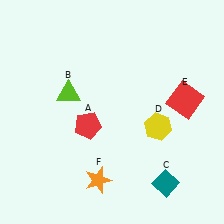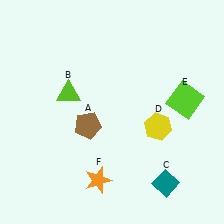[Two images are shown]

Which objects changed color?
A changed from red to brown. E changed from red to lime.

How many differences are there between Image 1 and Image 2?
There are 2 differences between the two images.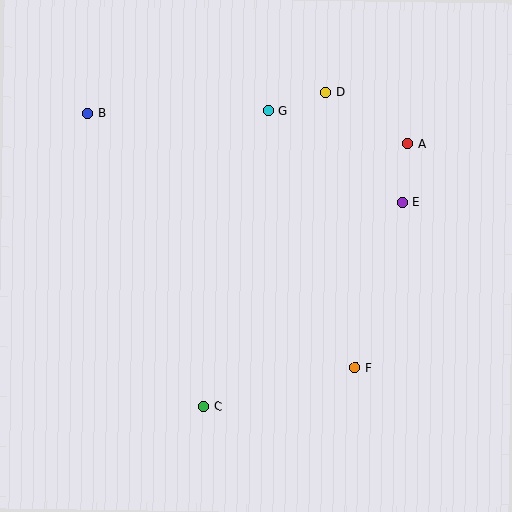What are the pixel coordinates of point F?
Point F is at (355, 368).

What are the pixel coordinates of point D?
Point D is at (326, 92).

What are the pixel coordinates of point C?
Point C is at (204, 407).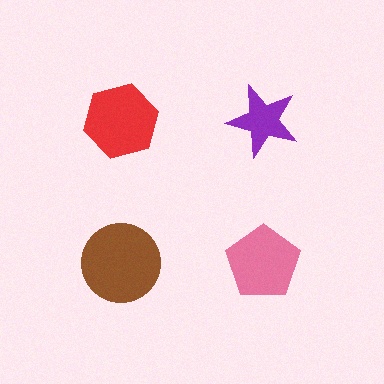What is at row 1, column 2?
A purple star.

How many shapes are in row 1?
2 shapes.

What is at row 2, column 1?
A brown circle.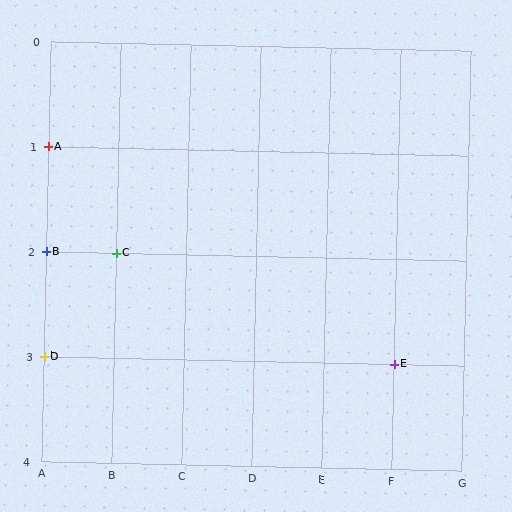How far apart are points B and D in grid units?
Points B and D are 1 row apart.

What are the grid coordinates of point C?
Point C is at grid coordinates (B, 2).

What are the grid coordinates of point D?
Point D is at grid coordinates (A, 3).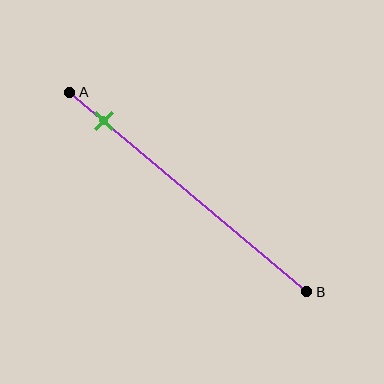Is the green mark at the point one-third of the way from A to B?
No, the mark is at about 15% from A, not at the 33% one-third point.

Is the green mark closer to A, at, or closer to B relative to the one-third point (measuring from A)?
The green mark is closer to point A than the one-third point of segment AB.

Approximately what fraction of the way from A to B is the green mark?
The green mark is approximately 15% of the way from A to B.